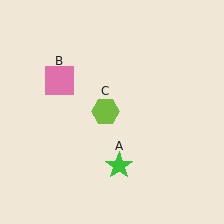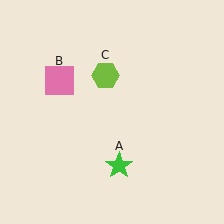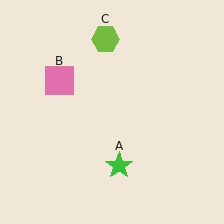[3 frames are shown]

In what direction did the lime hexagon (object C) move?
The lime hexagon (object C) moved up.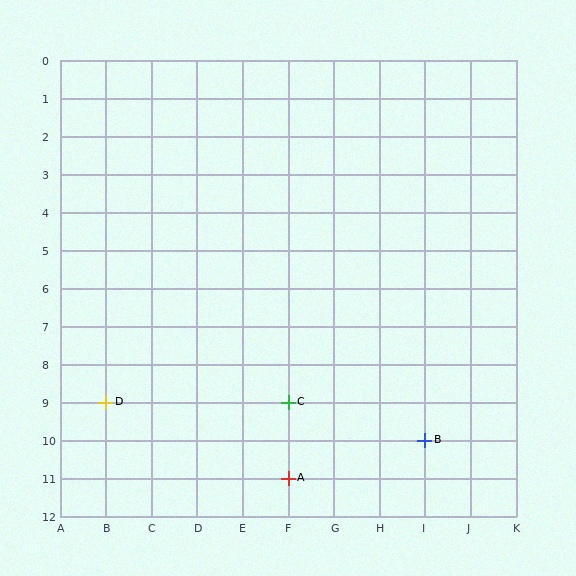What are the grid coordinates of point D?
Point D is at grid coordinates (B, 9).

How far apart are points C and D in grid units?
Points C and D are 4 columns apart.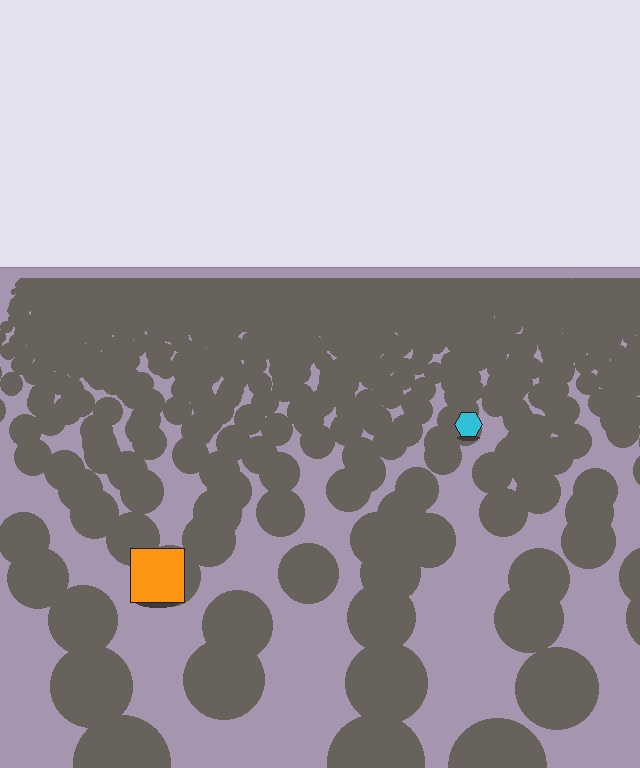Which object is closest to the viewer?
The orange square is closest. The texture marks near it are larger and more spread out.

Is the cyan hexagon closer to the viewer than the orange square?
No. The orange square is closer — you can tell from the texture gradient: the ground texture is coarser near it.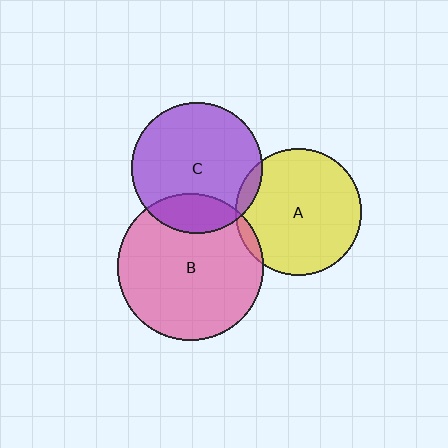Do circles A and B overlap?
Yes.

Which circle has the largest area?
Circle B (pink).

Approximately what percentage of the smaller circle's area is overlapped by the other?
Approximately 5%.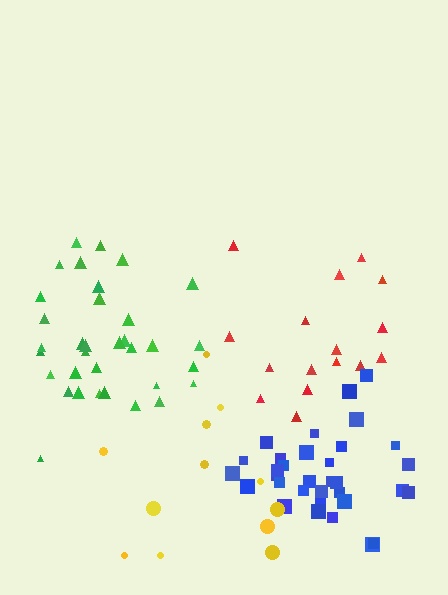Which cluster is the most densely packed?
Blue.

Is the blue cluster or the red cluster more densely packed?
Blue.